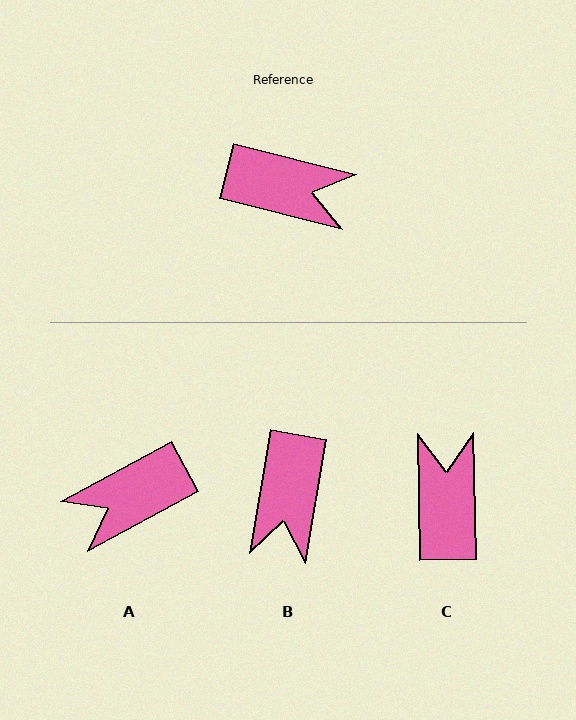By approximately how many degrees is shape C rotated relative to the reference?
Approximately 105 degrees counter-clockwise.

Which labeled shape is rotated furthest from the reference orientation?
A, about 137 degrees away.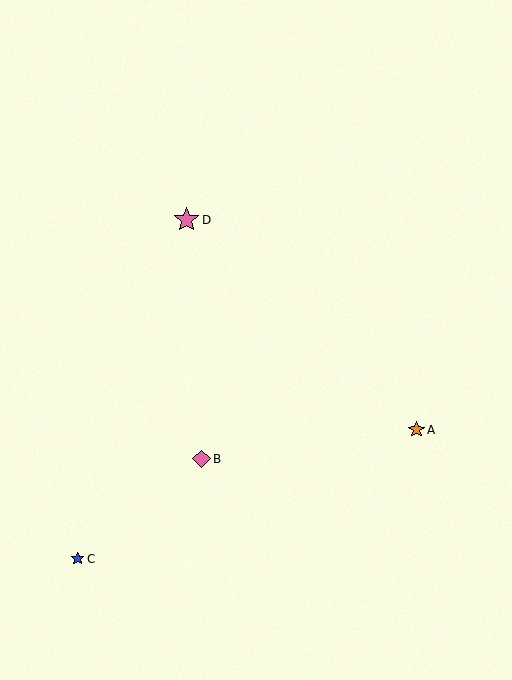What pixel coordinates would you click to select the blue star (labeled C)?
Click at (78, 559) to select the blue star C.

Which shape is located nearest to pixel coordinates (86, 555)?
The blue star (labeled C) at (78, 559) is nearest to that location.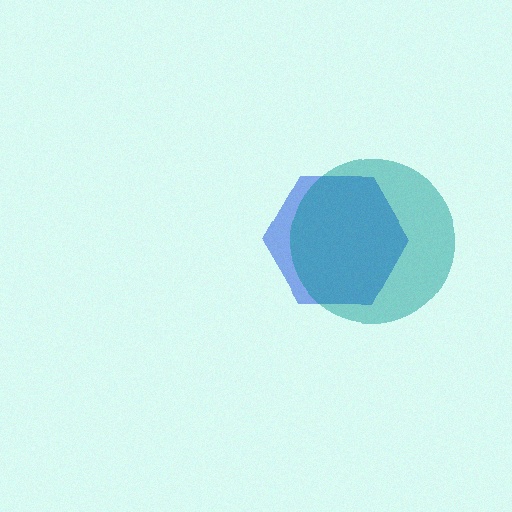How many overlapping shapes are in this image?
There are 2 overlapping shapes in the image.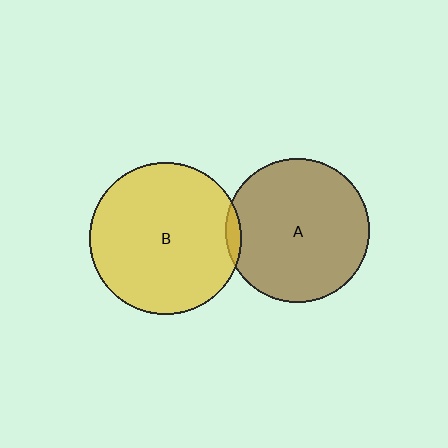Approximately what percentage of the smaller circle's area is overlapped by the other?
Approximately 5%.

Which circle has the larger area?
Circle B (yellow).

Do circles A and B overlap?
Yes.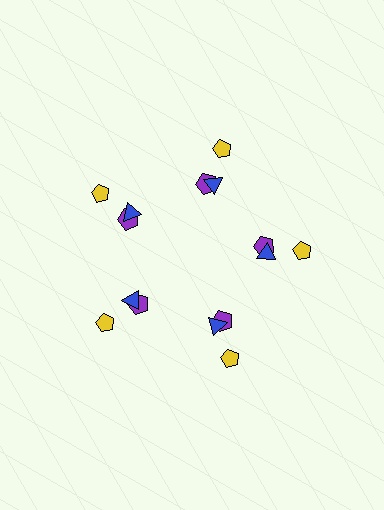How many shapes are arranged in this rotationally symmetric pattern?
There are 15 shapes, arranged in 5 groups of 3.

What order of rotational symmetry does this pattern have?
This pattern has 5-fold rotational symmetry.